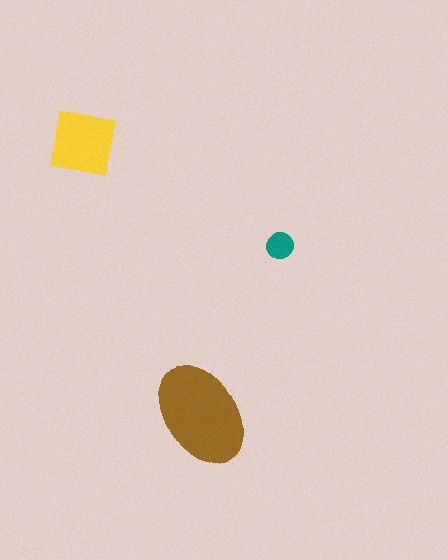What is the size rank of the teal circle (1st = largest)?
3rd.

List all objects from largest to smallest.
The brown ellipse, the yellow square, the teal circle.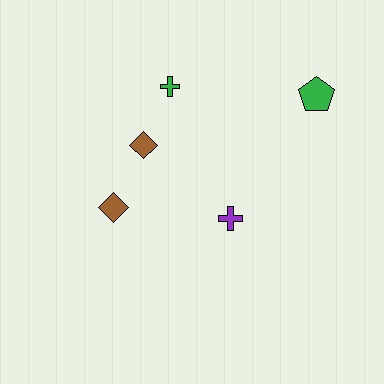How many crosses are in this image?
There are 2 crosses.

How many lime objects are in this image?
There are no lime objects.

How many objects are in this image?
There are 5 objects.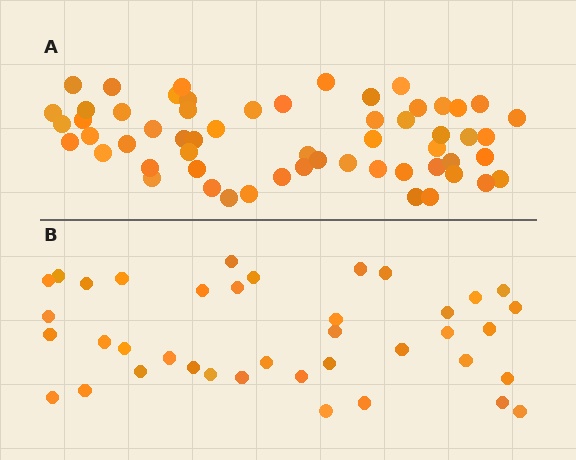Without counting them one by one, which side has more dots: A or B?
Region A (the top region) has more dots.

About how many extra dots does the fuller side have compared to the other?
Region A has approximately 20 more dots than region B.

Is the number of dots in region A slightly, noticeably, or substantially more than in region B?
Region A has substantially more. The ratio is roughly 1.5 to 1.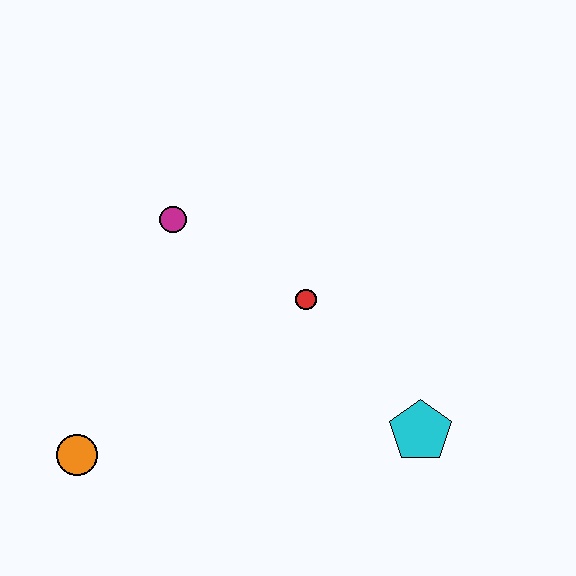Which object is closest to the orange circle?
The magenta circle is closest to the orange circle.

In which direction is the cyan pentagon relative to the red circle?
The cyan pentagon is below the red circle.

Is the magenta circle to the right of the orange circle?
Yes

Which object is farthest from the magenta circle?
The cyan pentagon is farthest from the magenta circle.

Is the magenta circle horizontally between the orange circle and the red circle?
Yes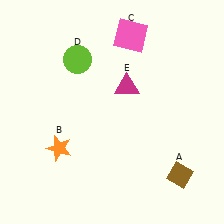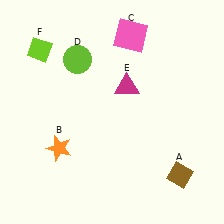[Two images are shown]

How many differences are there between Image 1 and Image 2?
There is 1 difference between the two images.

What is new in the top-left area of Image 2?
A lime diamond (F) was added in the top-left area of Image 2.